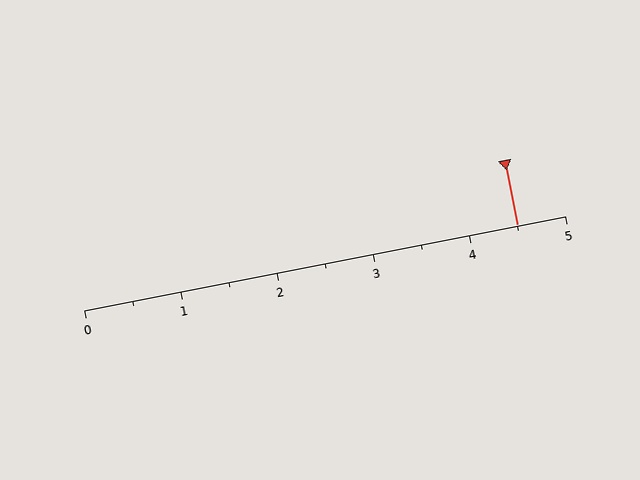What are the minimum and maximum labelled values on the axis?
The axis runs from 0 to 5.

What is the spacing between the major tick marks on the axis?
The major ticks are spaced 1 apart.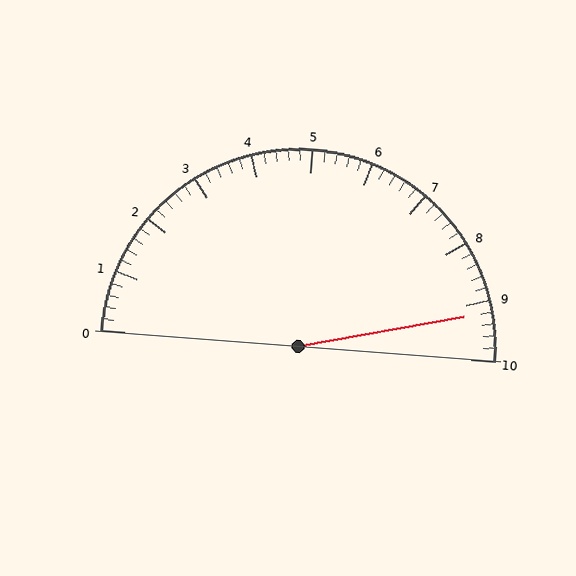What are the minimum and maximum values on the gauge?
The gauge ranges from 0 to 10.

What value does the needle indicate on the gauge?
The needle indicates approximately 9.2.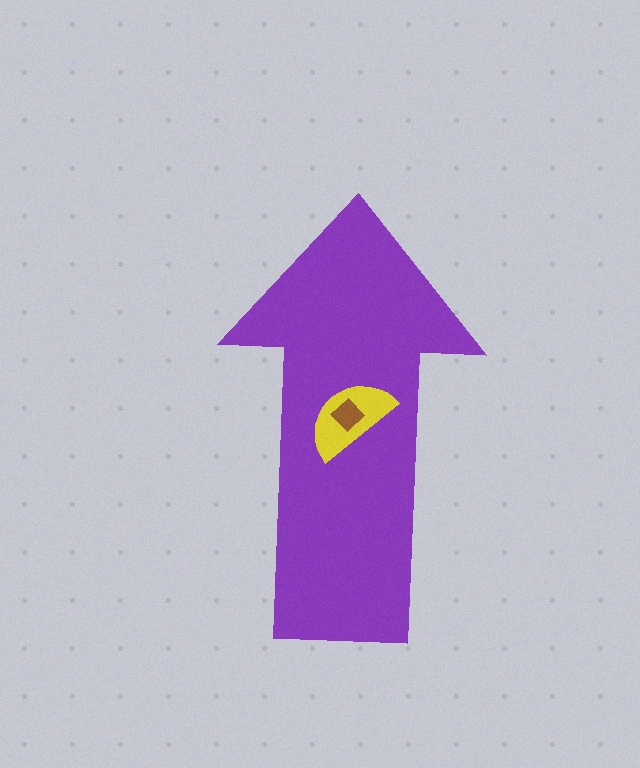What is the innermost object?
The brown diamond.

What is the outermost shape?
The purple arrow.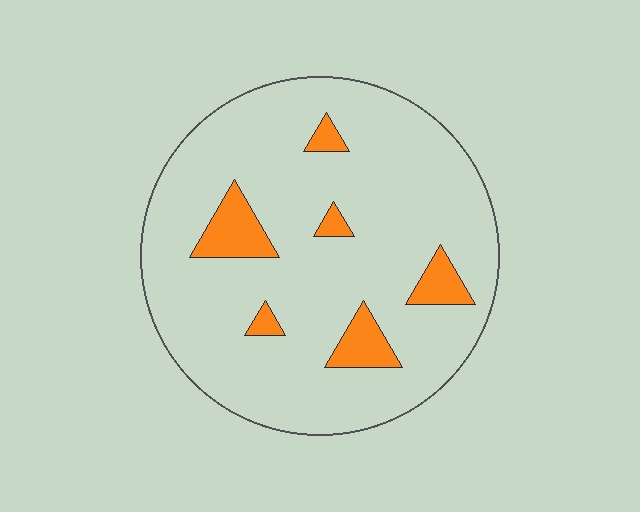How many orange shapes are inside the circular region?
6.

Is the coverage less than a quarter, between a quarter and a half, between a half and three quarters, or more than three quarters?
Less than a quarter.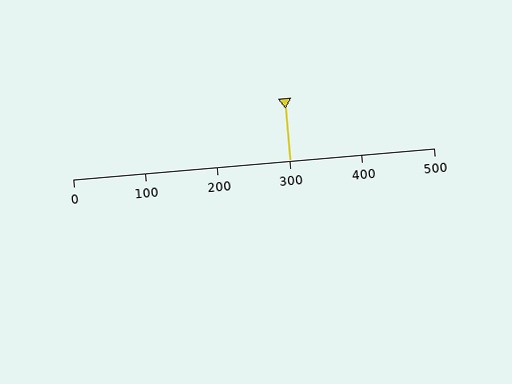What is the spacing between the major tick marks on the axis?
The major ticks are spaced 100 apart.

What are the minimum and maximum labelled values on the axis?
The axis runs from 0 to 500.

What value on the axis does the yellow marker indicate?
The marker indicates approximately 300.